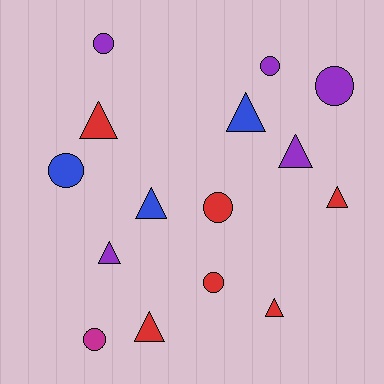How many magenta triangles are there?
There are no magenta triangles.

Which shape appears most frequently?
Triangle, with 8 objects.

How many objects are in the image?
There are 15 objects.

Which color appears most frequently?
Red, with 6 objects.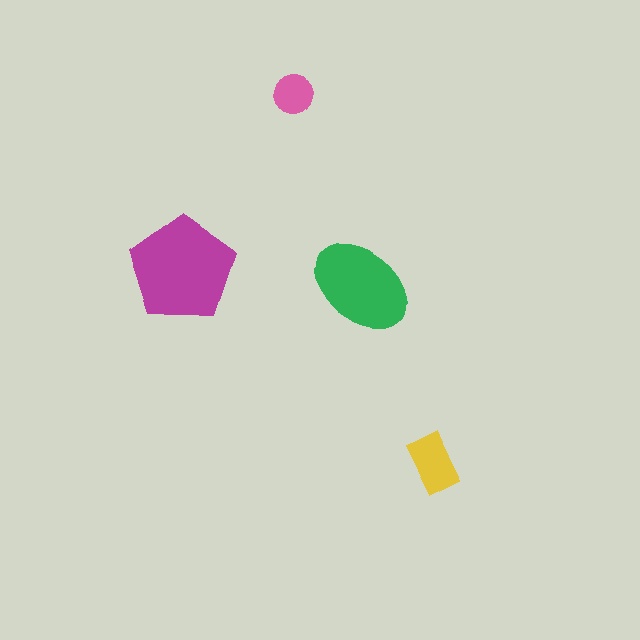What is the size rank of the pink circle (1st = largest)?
4th.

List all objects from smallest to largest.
The pink circle, the yellow rectangle, the green ellipse, the magenta pentagon.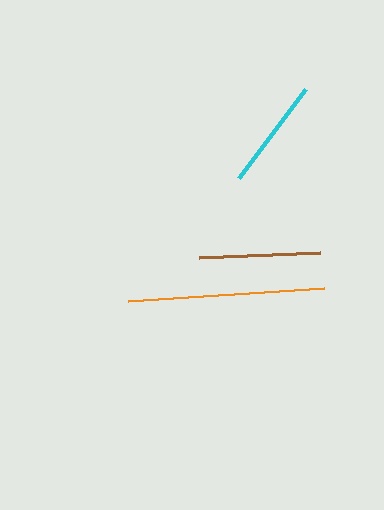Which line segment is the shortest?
The cyan line is the shortest at approximately 112 pixels.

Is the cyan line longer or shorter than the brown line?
The brown line is longer than the cyan line.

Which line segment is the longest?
The orange line is the longest at approximately 197 pixels.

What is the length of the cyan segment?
The cyan segment is approximately 112 pixels long.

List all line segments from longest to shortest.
From longest to shortest: orange, brown, cyan.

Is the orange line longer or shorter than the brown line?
The orange line is longer than the brown line.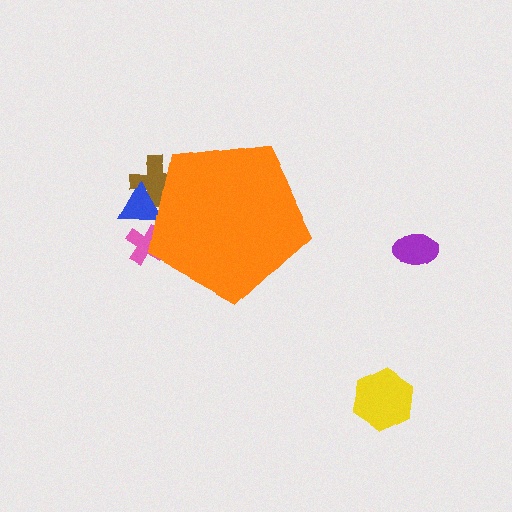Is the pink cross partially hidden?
Yes, the pink cross is partially hidden behind the orange pentagon.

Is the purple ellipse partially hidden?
No, the purple ellipse is fully visible.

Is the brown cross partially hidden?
Yes, the brown cross is partially hidden behind the orange pentagon.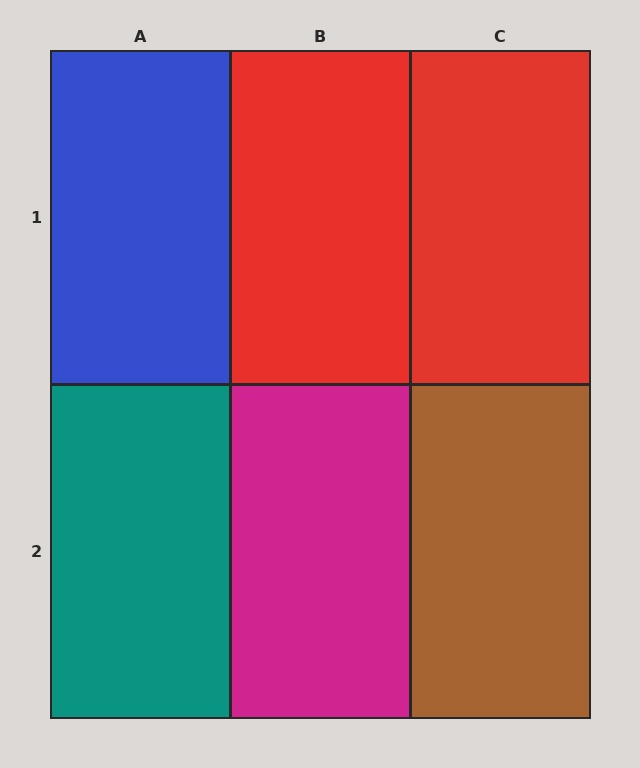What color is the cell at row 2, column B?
Magenta.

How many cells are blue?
1 cell is blue.